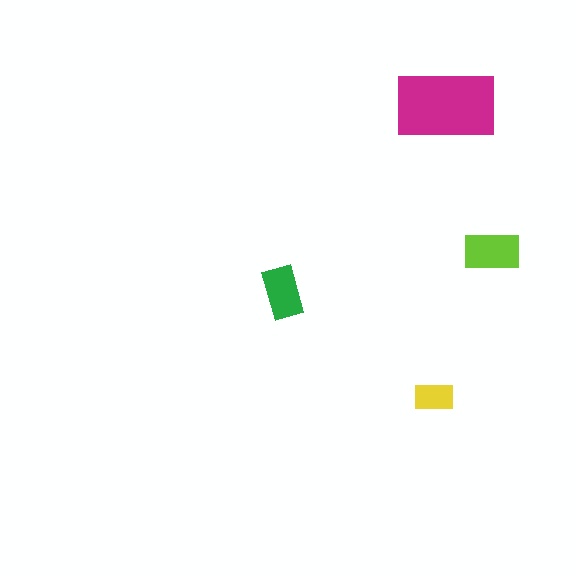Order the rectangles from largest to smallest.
the magenta one, the lime one, the green one, the yellow one.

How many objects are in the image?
There are 4 objects in the image.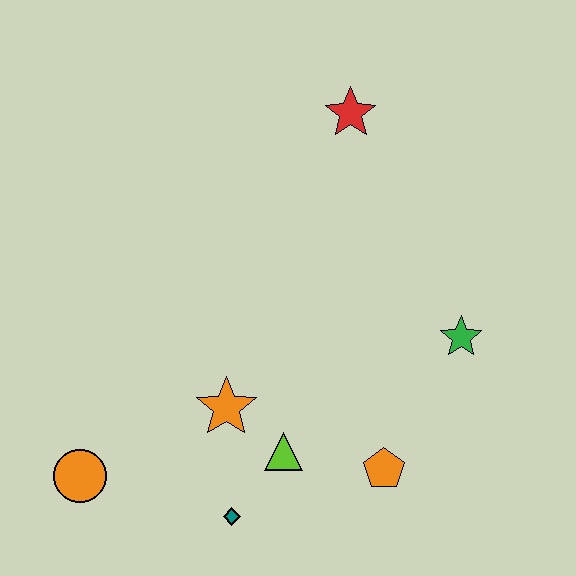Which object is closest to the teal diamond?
The lime triangle is closest to the teal diamond.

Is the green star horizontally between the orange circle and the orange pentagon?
No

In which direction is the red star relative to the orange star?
The red star is above the orange star.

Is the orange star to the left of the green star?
Yes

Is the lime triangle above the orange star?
No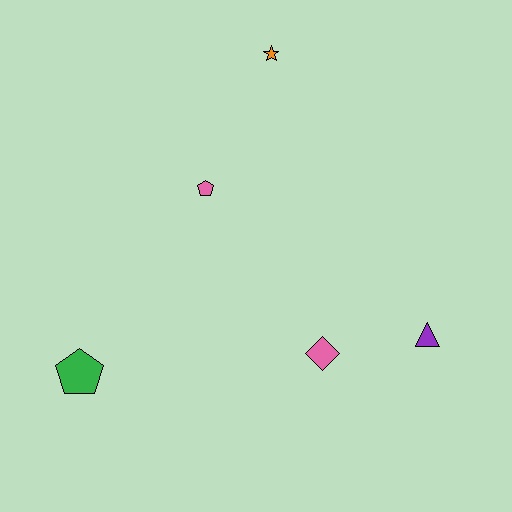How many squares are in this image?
There are no squares.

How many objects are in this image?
There are 5 objects.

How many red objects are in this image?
There are no red objects.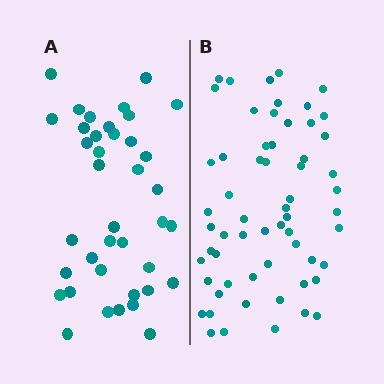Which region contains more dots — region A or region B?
Region B (the right region) has more dots.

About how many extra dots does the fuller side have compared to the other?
Region B has approximately 20 more dots than region A.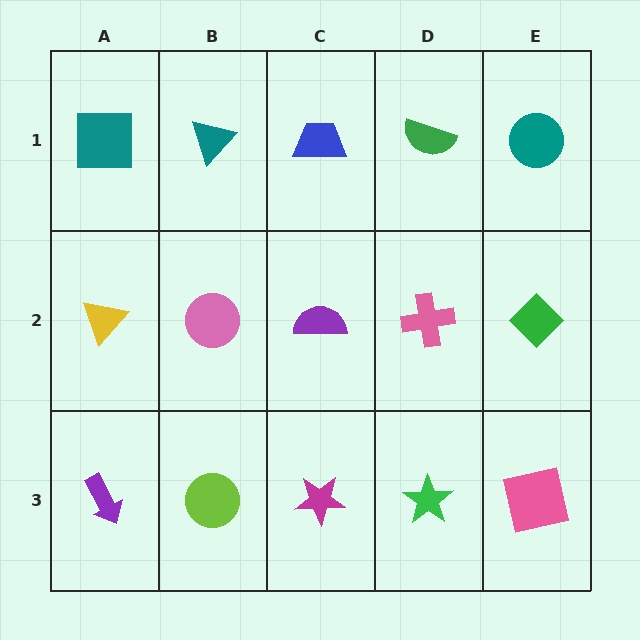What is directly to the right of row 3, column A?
A lime circle.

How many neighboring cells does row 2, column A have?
3.